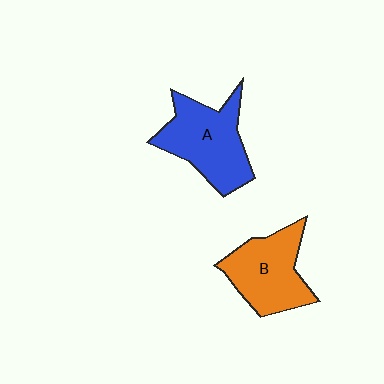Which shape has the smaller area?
Shape B (orange).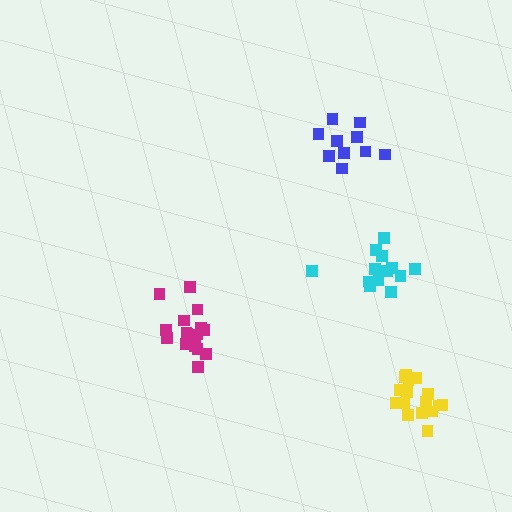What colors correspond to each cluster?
The clusters are colored: blue, magenta, yellow, cyan.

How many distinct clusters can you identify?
There are 4 distinct clusters.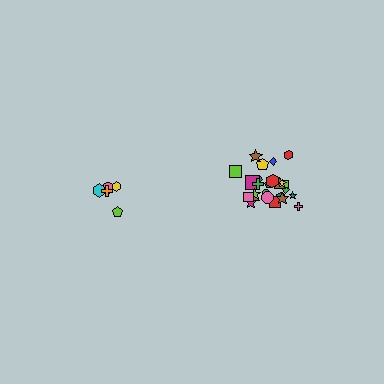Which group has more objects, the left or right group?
The right group.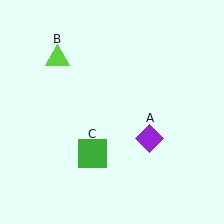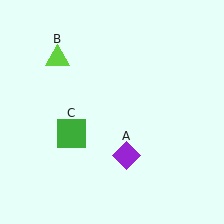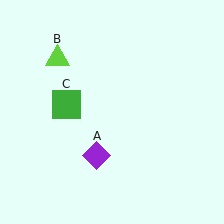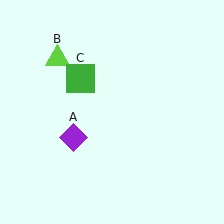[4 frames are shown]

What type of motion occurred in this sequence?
The purple diamond (object A), green square (object C) rotated clockwise around the center of the scene.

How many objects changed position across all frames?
2 objects changed position: purple diamond (object A), green square (object C).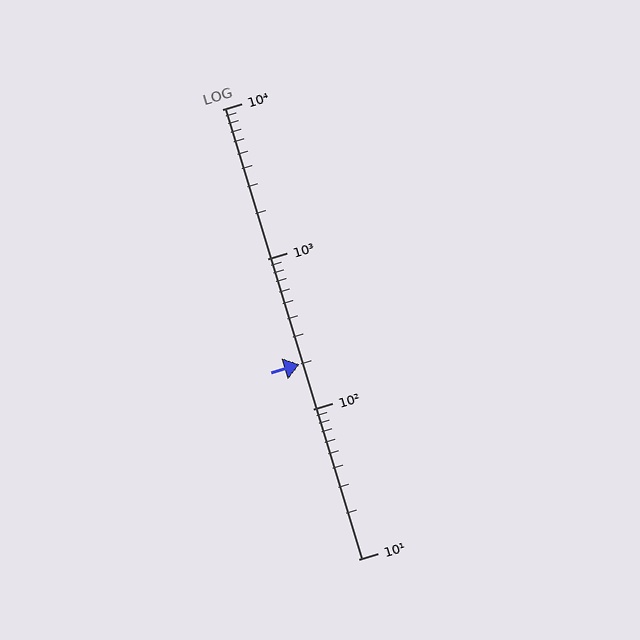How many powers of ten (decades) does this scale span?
The scale spans 3 decades, from 10 to 10000.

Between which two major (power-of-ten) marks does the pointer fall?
The pointer is between 100 and 1000.